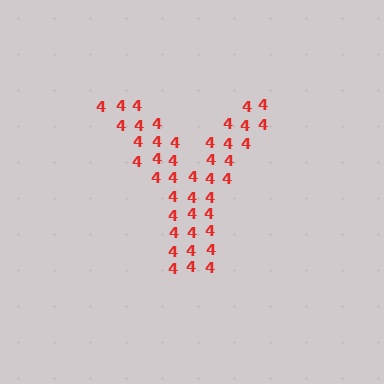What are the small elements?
The small elements are digit 4's.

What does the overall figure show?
The overall figure shows the letter Y.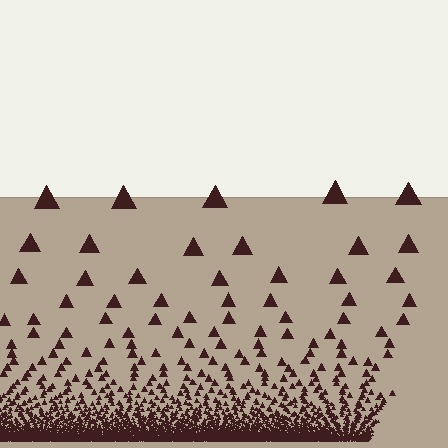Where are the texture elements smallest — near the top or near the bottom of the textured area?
Near the bottom.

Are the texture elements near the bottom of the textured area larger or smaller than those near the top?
Smaller. The gradient is inverted — elements near the bottom are smaller and denser.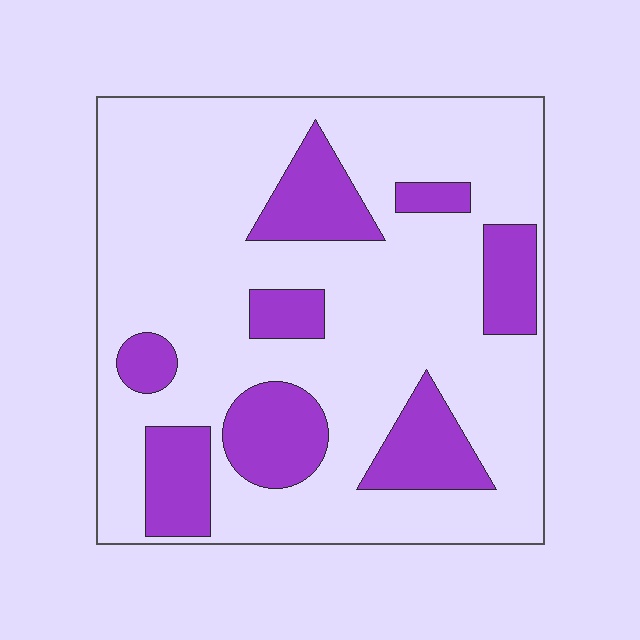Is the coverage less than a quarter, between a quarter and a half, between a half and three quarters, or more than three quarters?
Less than a quarter.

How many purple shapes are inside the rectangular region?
8.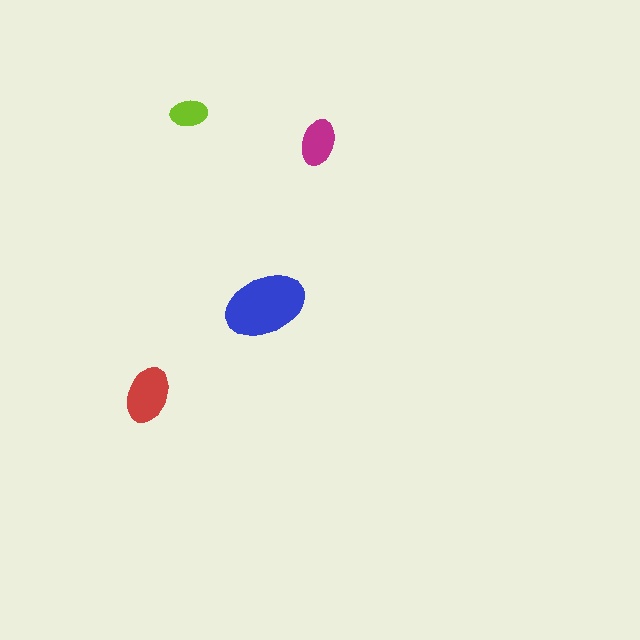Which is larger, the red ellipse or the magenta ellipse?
The red one.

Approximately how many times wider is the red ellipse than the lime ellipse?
About 1.5 times wider.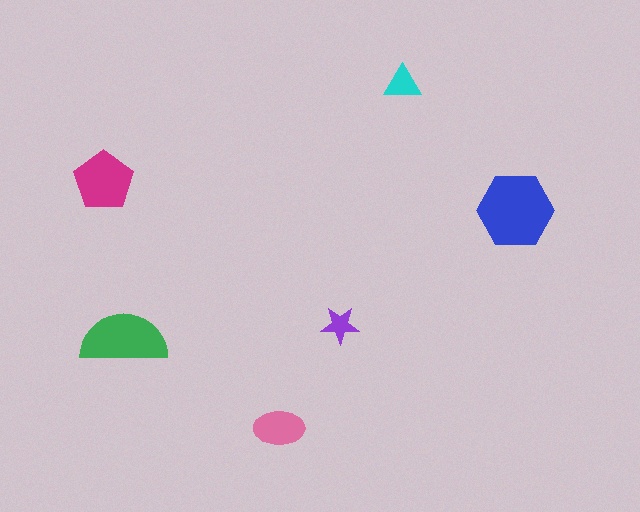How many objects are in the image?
There are 6 objects in the image.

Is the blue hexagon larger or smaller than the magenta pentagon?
Larger.